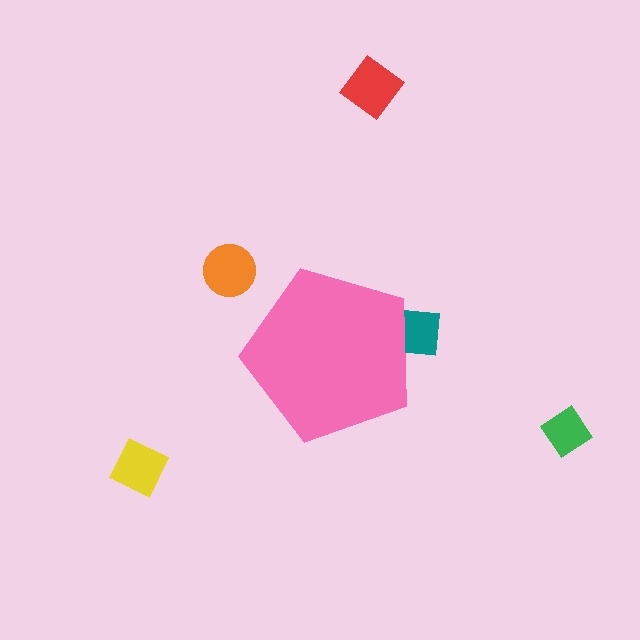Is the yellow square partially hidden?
No, the yellow square is fully visible.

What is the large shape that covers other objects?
A pink pentagon.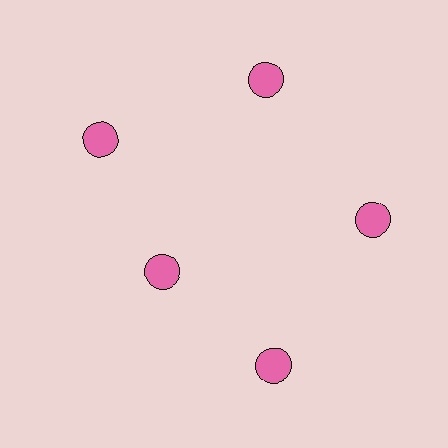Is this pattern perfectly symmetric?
No. The 5 pink circles are arranged in a ring, but one element near the 8 o'clock position is pulled inward toward the center, breaking the 5-fold rotational symmetry.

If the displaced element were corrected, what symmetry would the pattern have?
It would have 5-fold rotational symmetry — the pattern would map onto itself every 72 degrees.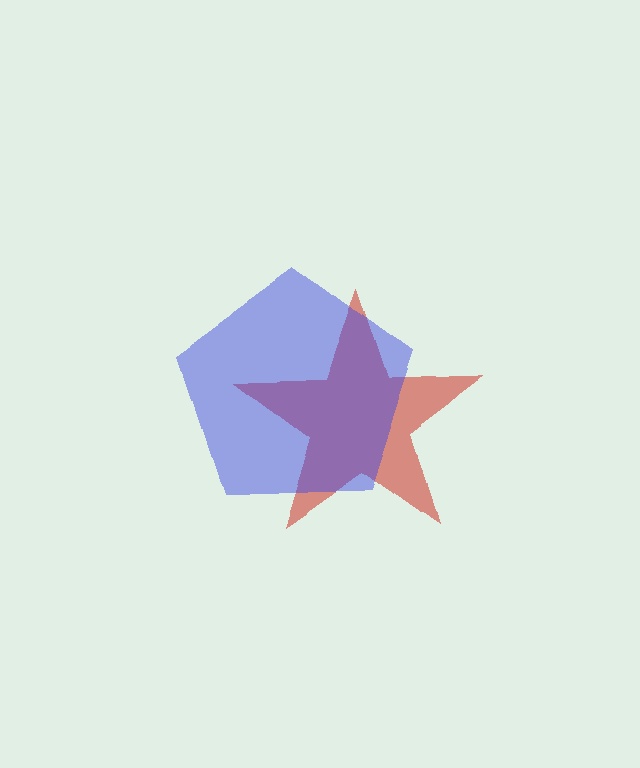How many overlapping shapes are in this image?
There are 2 overlapping shapes in the image.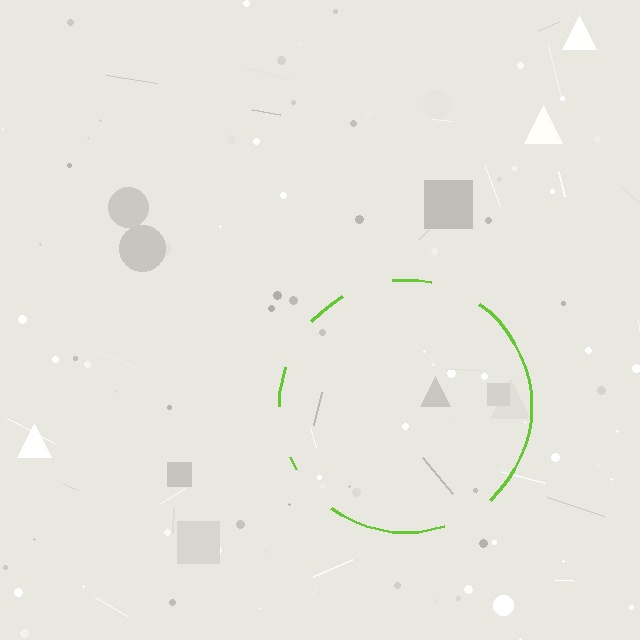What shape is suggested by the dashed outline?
The dashed outline suggests a circle.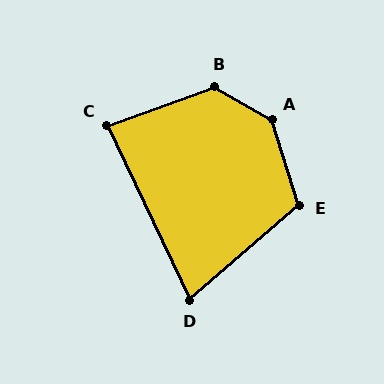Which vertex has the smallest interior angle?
D, at approximately 75 degrees.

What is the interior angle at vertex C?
Approximately 85 degrees (acute).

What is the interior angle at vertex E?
Approximately 113 degrees (obtuse).